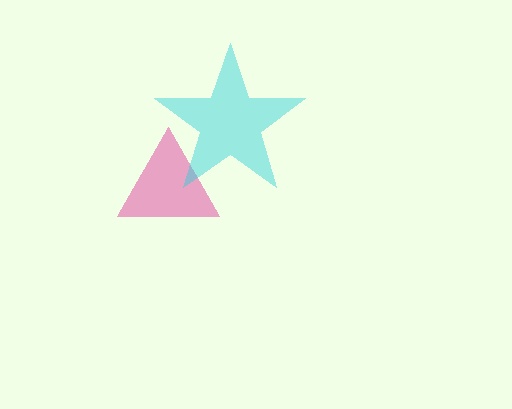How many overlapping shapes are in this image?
There are 2 overlapping shapes in the image.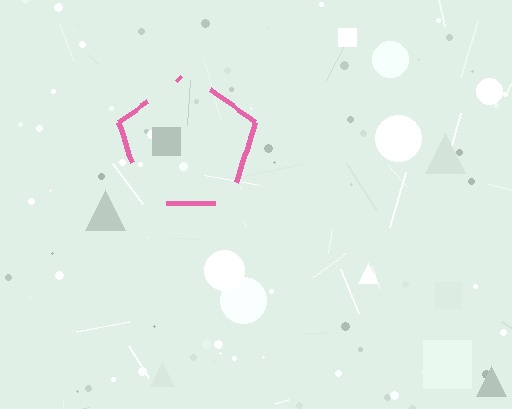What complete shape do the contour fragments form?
The contour fragments form a pentagon.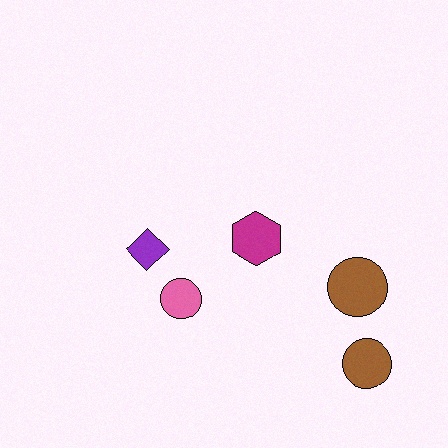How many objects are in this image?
There are 5 objects.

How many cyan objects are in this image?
There are no cyan objects.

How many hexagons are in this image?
There is 1 hexagon.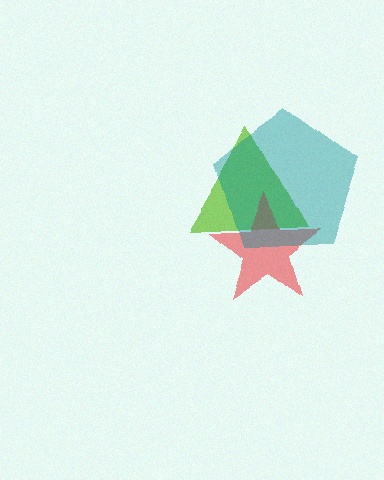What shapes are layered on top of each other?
The layered shapes are: a lime triangle, a red star, a teal pentagon.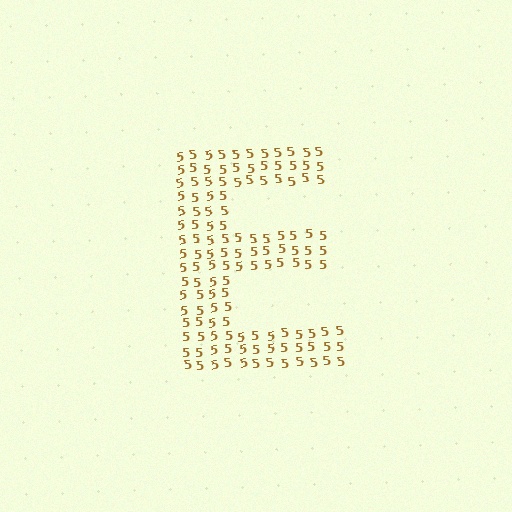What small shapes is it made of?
It is made of small digit 5's.